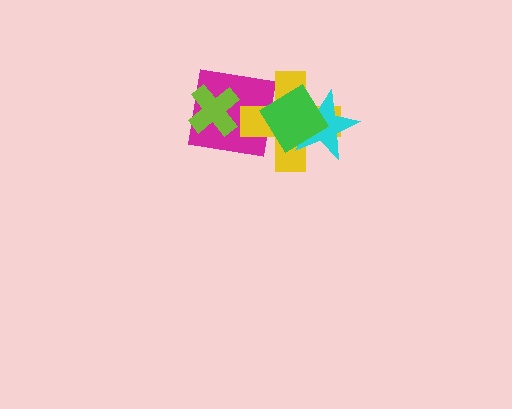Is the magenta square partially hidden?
Yes, it is partially covered by another shape.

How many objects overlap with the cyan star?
2 objects overlap with the cyan star.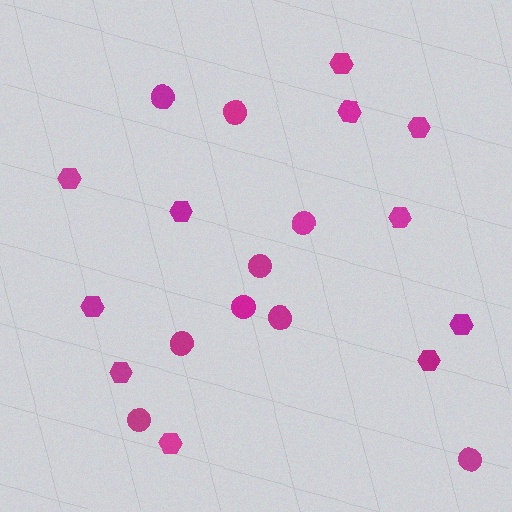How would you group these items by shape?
There are 2 groups: one group of hexagons (11) and one group of circles (9).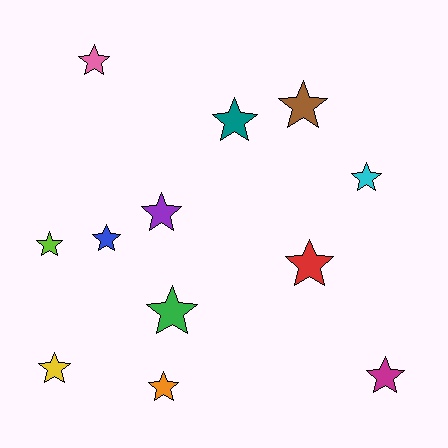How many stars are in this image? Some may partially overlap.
There are 12 stars.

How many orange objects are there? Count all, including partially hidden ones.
There is 1 orange object.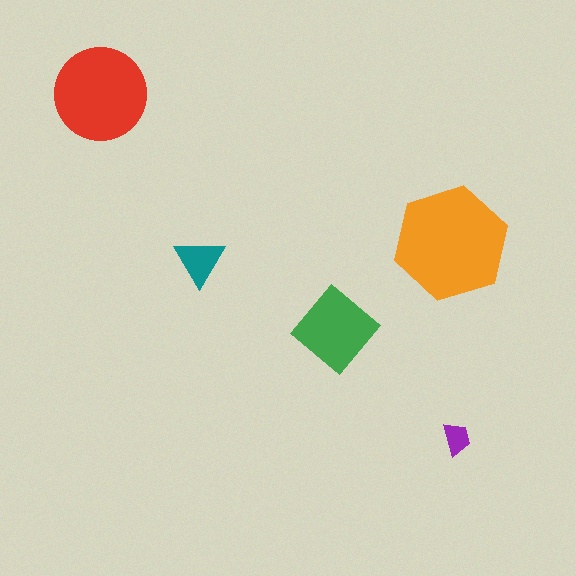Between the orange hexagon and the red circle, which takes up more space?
The orange hexagon.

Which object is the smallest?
The purple trapezoid.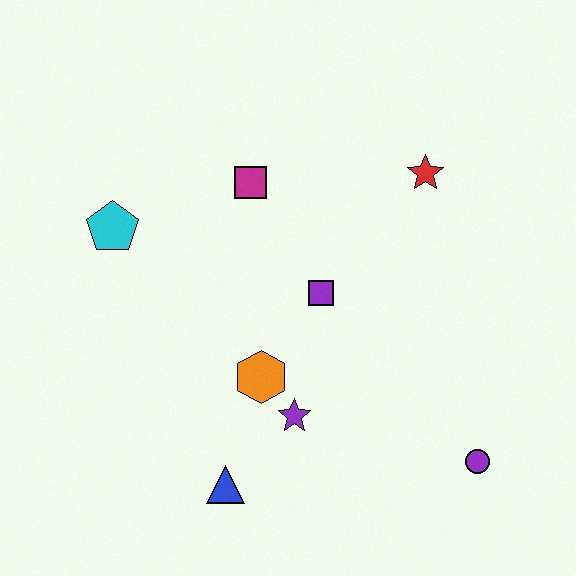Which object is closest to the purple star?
The orange hexagon is closest to the purple star.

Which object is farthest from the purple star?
The red star is farthest from the purple star.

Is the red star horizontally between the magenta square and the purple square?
No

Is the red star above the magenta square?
Yes